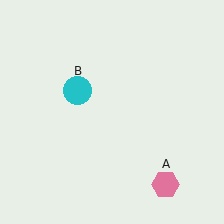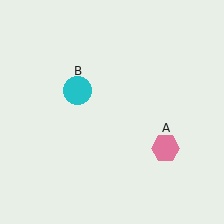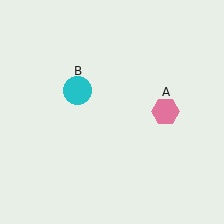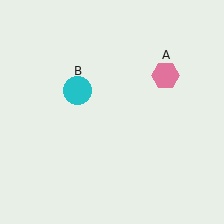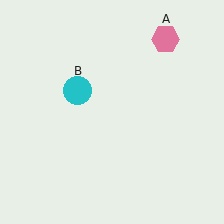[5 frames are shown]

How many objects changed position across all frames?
1 object changed position: pink hexagon (object A).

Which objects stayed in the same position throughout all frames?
Cyan circle (object B) remained stationary.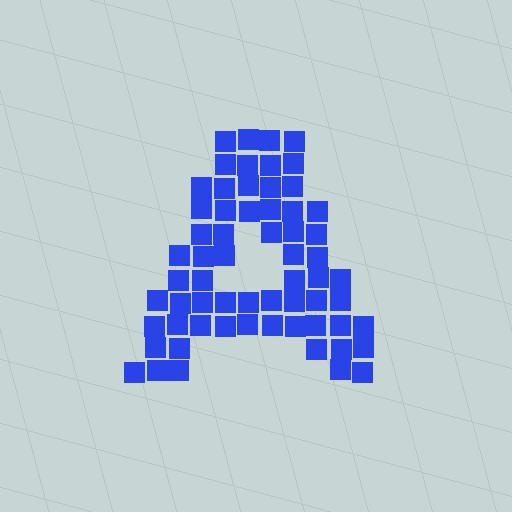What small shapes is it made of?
It is made of small squares.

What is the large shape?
The large shape is the letter A.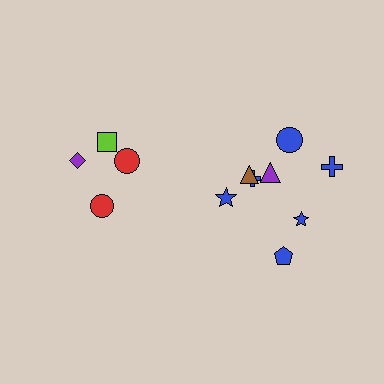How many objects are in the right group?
There are 8 objects.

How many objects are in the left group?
There are 4 objects.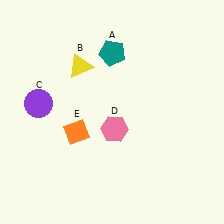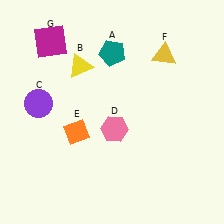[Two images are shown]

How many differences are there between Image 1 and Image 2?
There are 2 differences between the two images.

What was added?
A yellow triangle (F), a magenta square (G) were added in Image 2.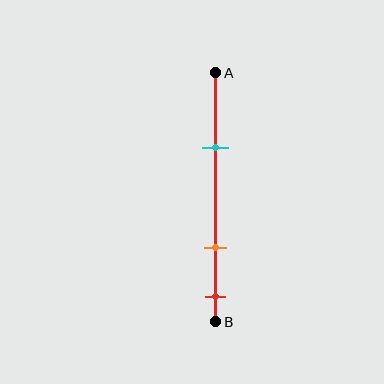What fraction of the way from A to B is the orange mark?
The orange mark is approximately 70% (0.7) of the way from A to B.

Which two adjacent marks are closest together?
The orange and red marks are the closest adjacent pair.